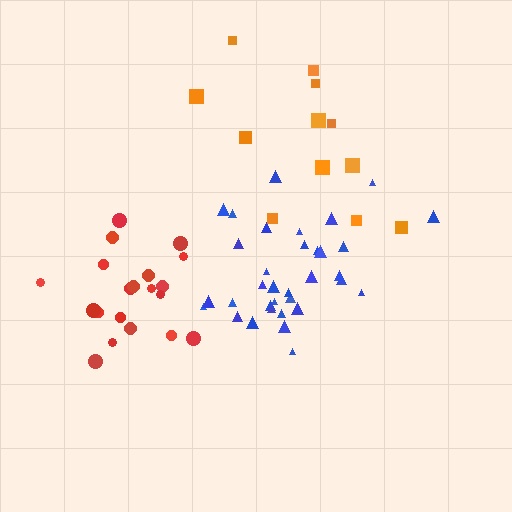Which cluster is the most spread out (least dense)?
Orange.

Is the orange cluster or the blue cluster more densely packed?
Blue.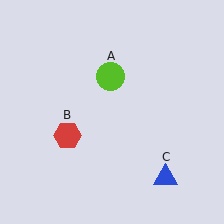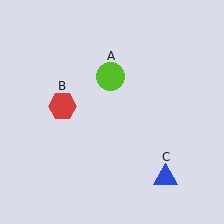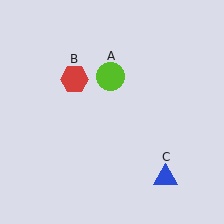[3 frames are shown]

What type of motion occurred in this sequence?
The red hexagon (object B) rotated clockwise around the center of the scene.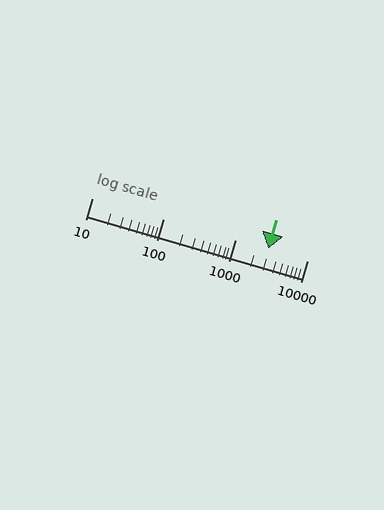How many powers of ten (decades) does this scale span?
The scale spans 3 decades, from 10 to 10000.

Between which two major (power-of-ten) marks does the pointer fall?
The pointer is between 1000 and 10000.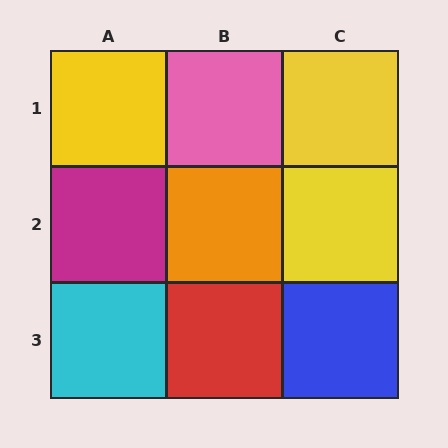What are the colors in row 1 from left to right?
Yellow, pink, yellow.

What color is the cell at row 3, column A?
Cyan.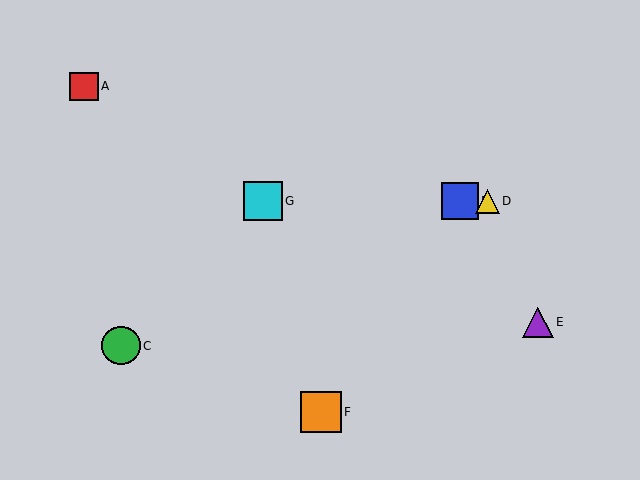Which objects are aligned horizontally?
Objects B, D, G are aligned horizontally.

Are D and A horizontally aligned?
No, D is at y≈201 and A is at y≈86.